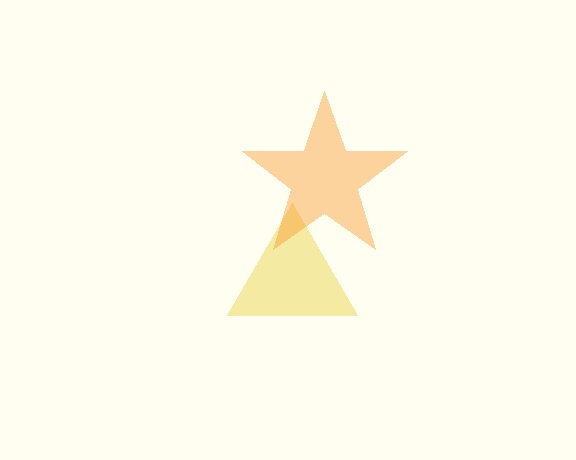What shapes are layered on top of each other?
The layered shapes are: a yellow triangle, an orange star.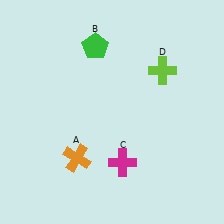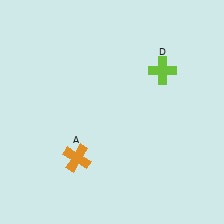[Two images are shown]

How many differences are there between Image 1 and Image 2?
There are 2 differences between the two images.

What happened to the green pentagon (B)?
The green pentagon (B) was removed in Image 2. It was in the top-left area of Image 1.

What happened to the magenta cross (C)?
The magenta cross (C) was removed in Image 2. It was in the bottom-right area of Image 1.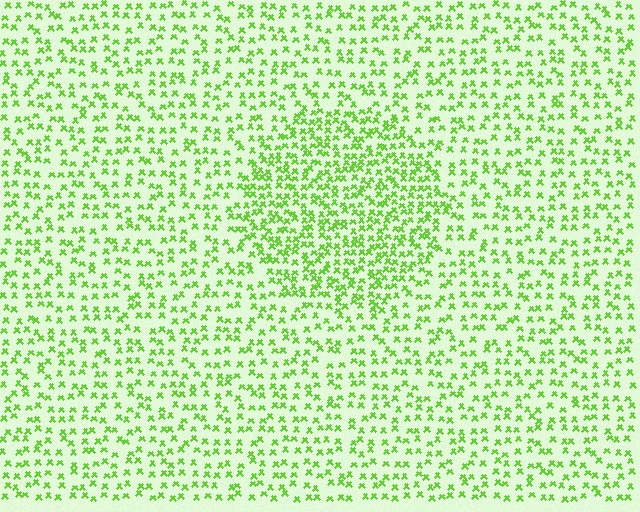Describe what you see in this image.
The image contains small lime elements arranged at two different densities. A circle-shaped region is visible where the elements are more densely packed than the surrounding area.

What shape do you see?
I see a circle.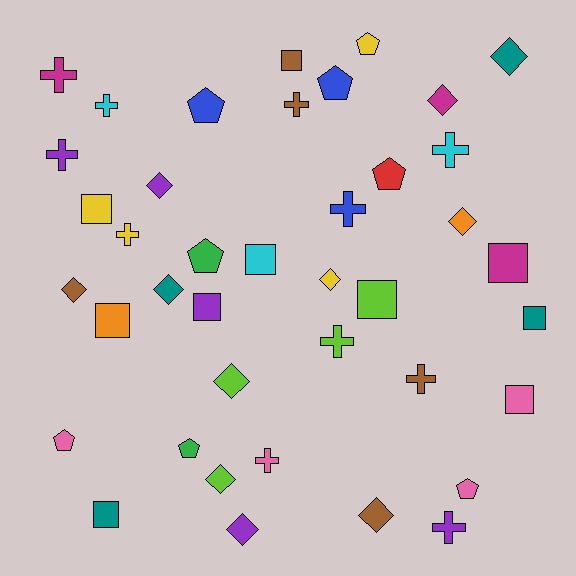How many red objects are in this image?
There is 1 red object.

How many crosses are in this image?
There are 11 crosses.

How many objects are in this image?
There are 40 objects.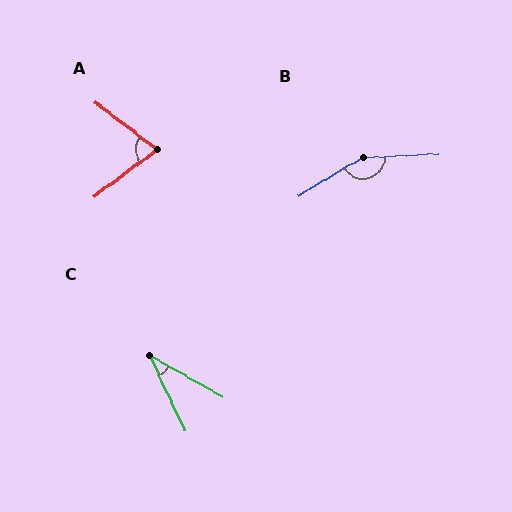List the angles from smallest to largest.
C (36°), A (74°), B (152°).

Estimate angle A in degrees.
Approximately 74 degrees.